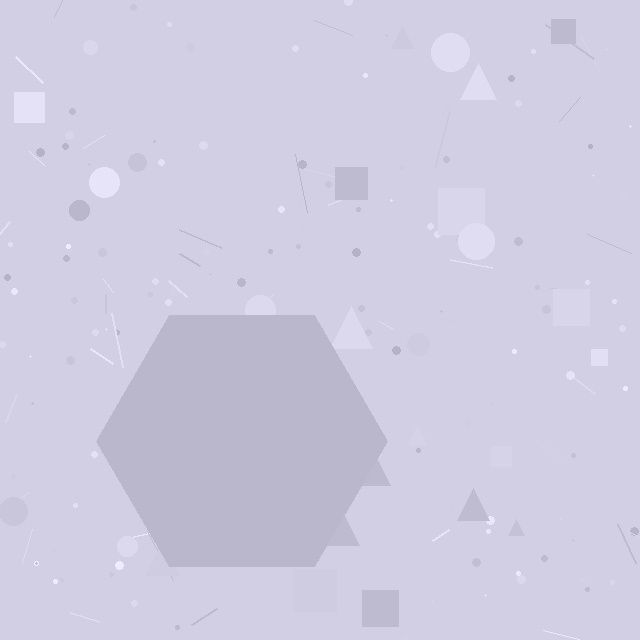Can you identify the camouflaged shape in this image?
The camouflaged shape is a hexagon.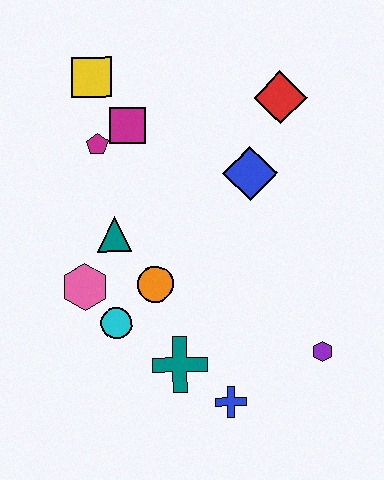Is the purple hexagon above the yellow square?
No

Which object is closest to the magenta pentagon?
The magenta square is closest to the magenta pentagon.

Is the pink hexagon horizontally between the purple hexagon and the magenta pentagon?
No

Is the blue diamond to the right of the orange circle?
Yes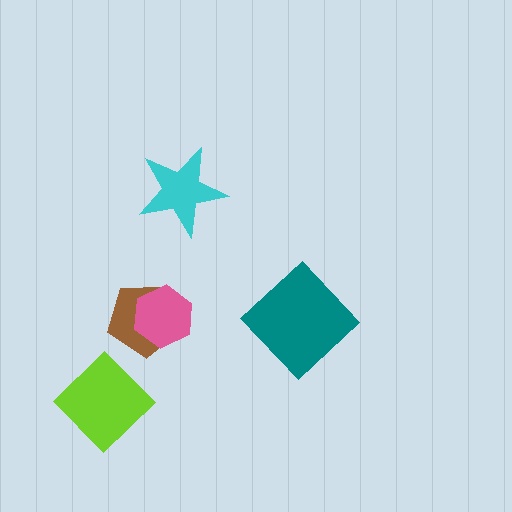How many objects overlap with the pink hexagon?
1 object overlaps with the pink hexagon.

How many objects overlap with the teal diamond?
0 objects overlap with the teal diamond.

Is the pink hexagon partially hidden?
No, no other shape covers it.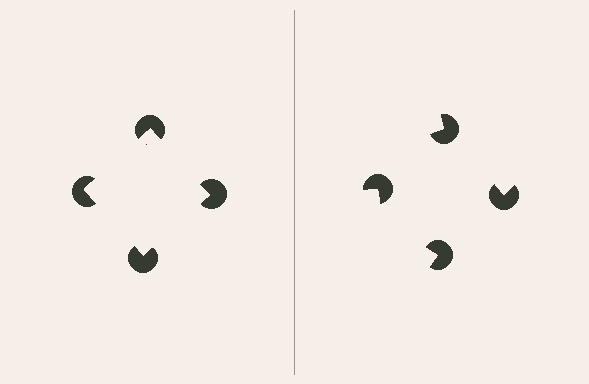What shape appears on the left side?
An illusory square.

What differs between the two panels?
The pac-man discs are positioned identically on both sides; only the wedge orientations differ. On the left they align to a square; on the right they are misaligned.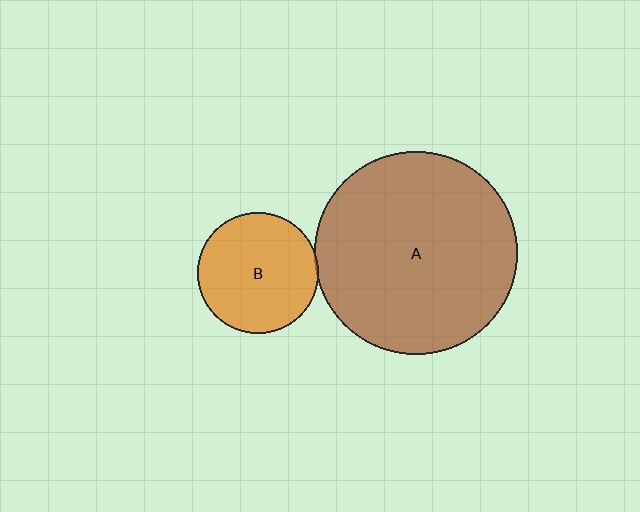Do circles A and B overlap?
Yes.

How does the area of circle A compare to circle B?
Approximately 2.8 times.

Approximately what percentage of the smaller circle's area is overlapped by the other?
Approximately 5%.